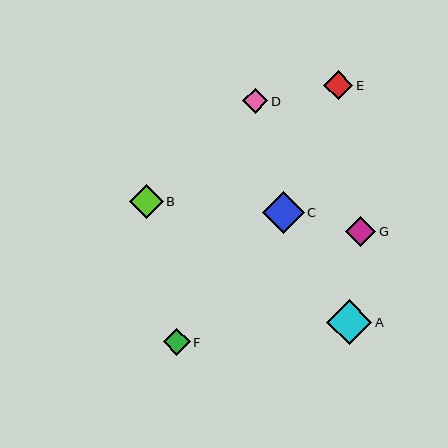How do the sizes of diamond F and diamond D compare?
Diamond F and diamond D are approximately the same size.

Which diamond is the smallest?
Diamond D is the smallest with a size of approximately 25 pixels.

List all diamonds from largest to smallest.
From largest to smallest: A, C, B, G, E, F, D.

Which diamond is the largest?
Diamond A is the largest with a size of approximately 45 pixels.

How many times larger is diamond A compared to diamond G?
Diamond A is approximately 1.5 times the size of diamond G.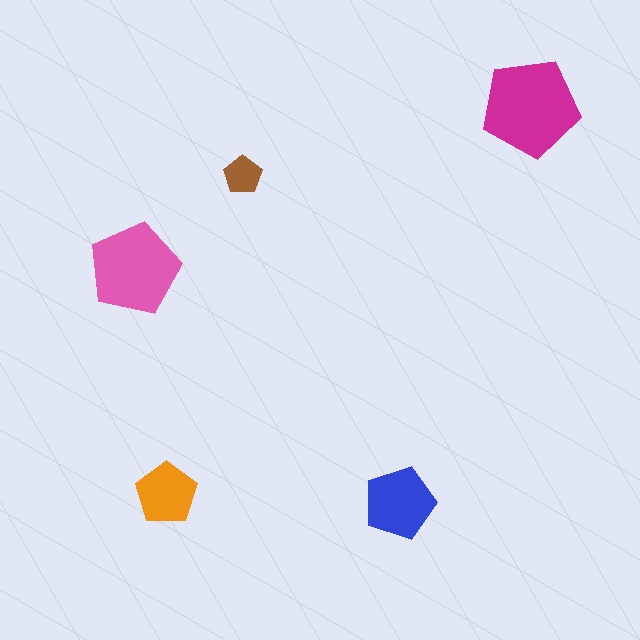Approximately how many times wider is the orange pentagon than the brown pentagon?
About 1.5 times wider.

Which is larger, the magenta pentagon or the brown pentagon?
The magenta one.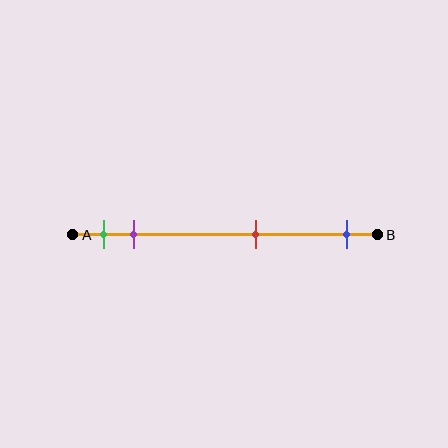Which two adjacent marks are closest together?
The green and purple marks are the closest adjacent pair.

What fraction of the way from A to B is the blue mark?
The blue mark is approximately 90% (0.9) of the way from A to B.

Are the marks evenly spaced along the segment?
No, the marks are not evenly spaced.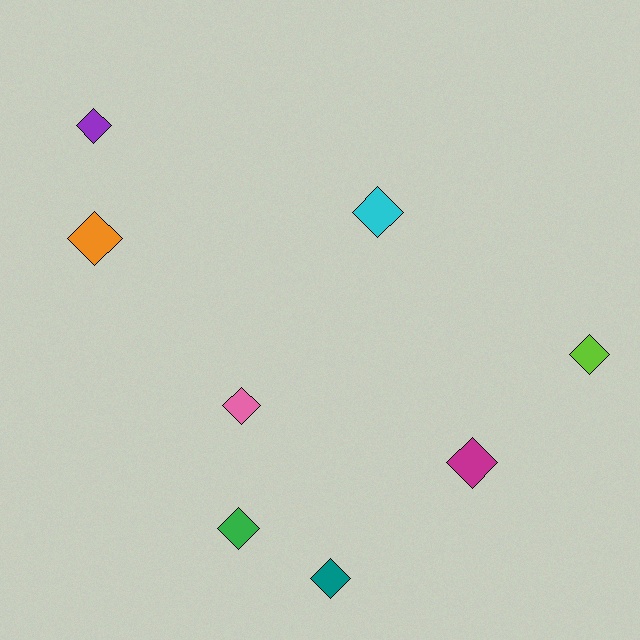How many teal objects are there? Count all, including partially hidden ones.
There is 1 teal object.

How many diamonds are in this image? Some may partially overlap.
There are 8 diamonds.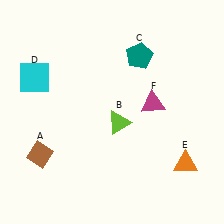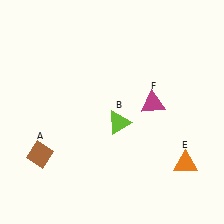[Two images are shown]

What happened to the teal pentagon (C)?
The teal pentagon (C) was removed in Image 2. It was in the top-right area of Image 1.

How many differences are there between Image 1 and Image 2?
There are 2 differences between the two images.